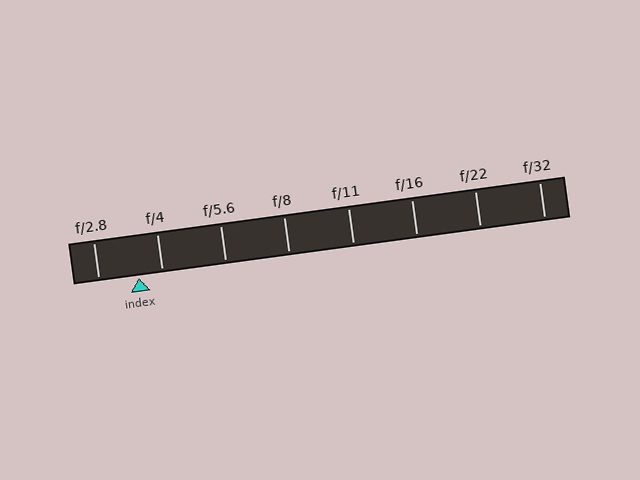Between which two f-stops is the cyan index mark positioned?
The index mark is between f/2.8 and f/4.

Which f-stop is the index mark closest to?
The index mark is closest to f/4.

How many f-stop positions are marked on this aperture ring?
There are 8 f-stop positions marked.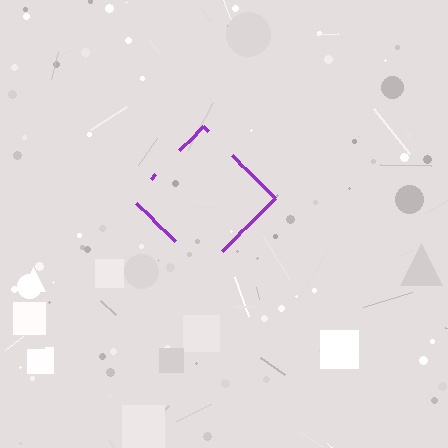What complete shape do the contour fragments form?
The contour fragments form a diamond.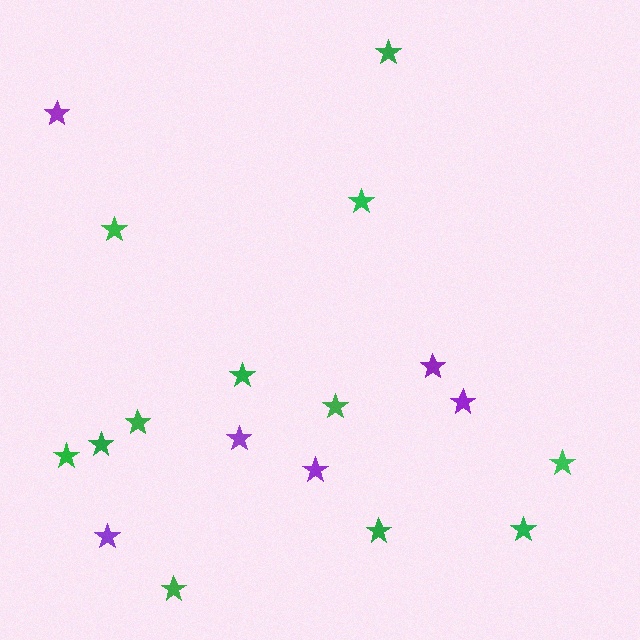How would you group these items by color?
There are 2 groups: one group of green stars (12) and one group of purple stars (6).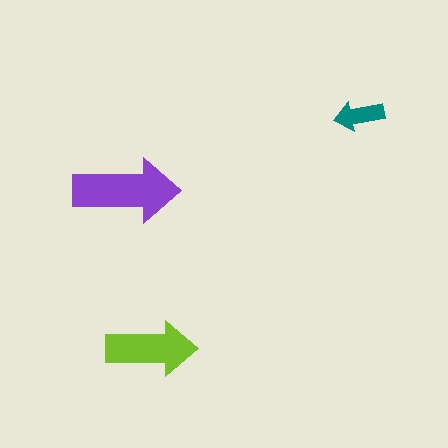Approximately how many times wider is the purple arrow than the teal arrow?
About 2 times wider.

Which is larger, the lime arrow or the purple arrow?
The purple one.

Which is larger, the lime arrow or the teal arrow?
The lime one.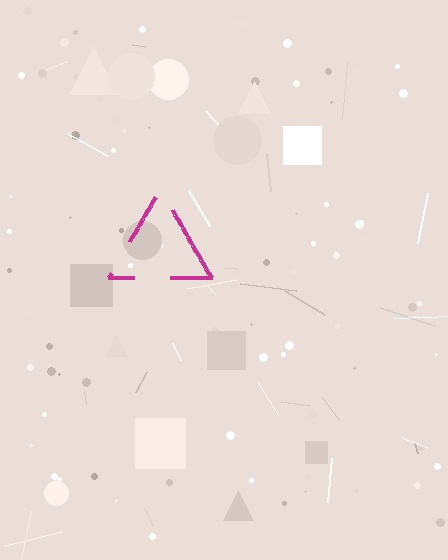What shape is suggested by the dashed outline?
The dashed outline suggests a triangle.